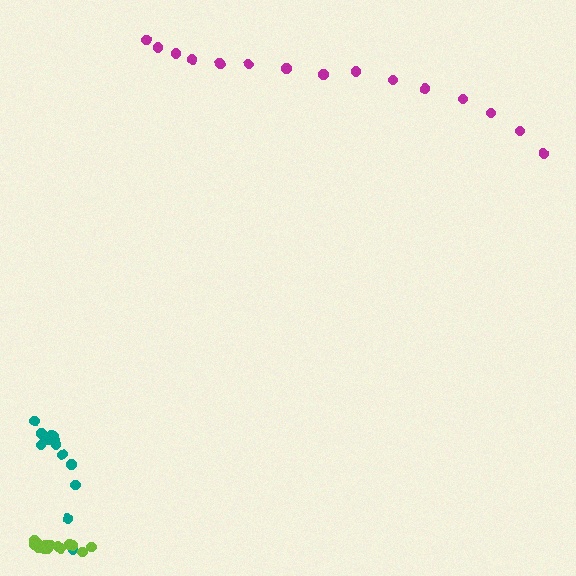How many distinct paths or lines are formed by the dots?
There are 3 distinct paths.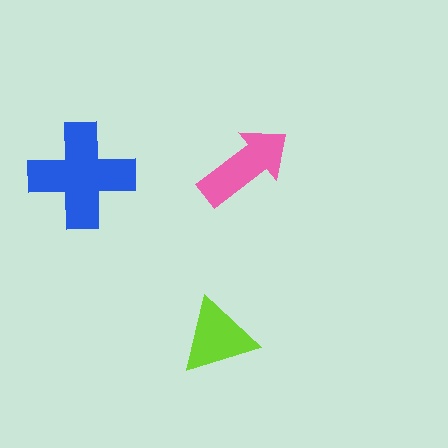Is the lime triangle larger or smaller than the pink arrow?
Smaller.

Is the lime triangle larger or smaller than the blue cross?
Smaller.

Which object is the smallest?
The lime triangle.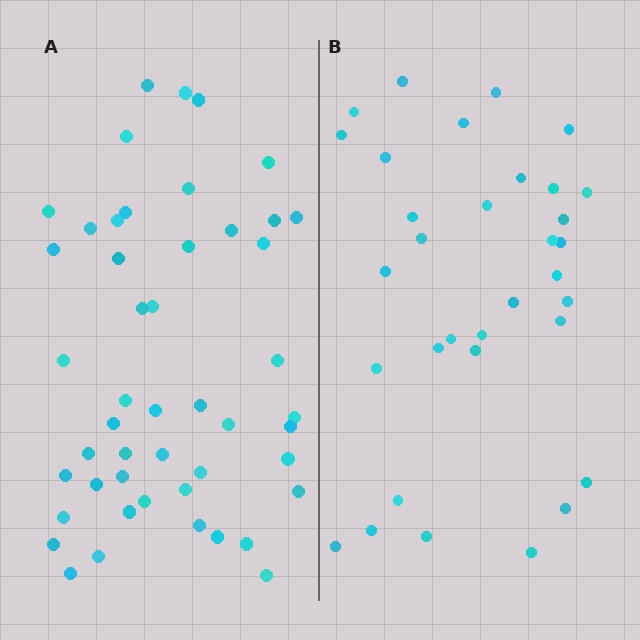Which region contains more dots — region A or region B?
Region A (the left region) has more dots.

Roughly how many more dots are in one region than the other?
Region A has approximately 15 more dots than region B.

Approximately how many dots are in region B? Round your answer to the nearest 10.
About 30 dots. (The exact count is 33, which rounds to 30.)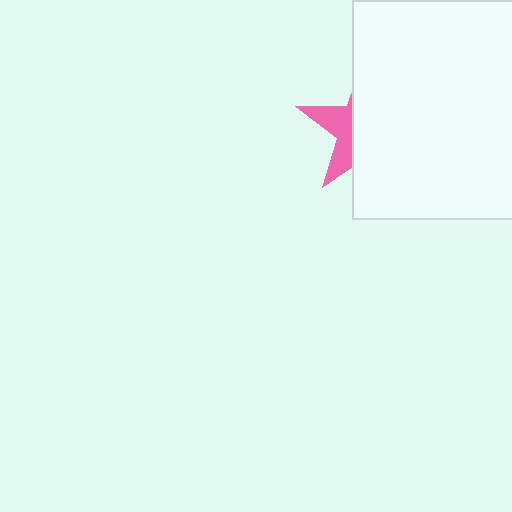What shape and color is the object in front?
The object in front is a white square.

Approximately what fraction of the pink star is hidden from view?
Roughly 69% of the pink star is hidden behind the white square.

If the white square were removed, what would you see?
You would see the complete pink star.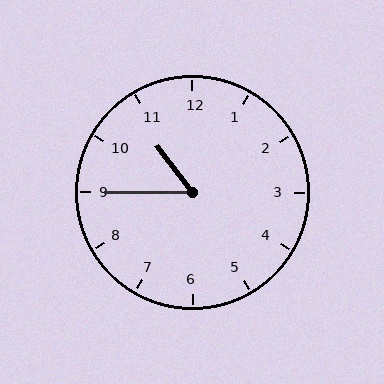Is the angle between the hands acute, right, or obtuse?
It is acute.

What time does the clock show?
10:45.